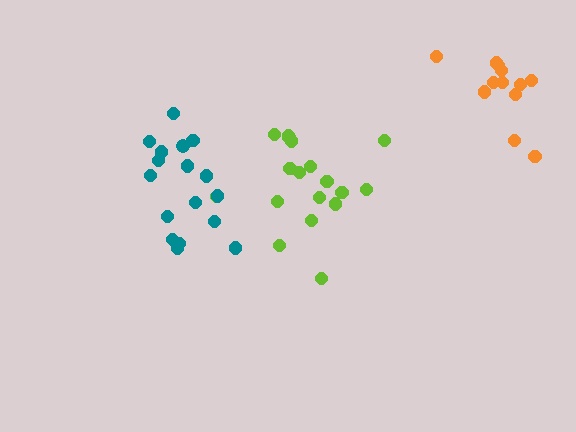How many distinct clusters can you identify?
There are 3 distinct clusters.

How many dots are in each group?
Group 1: 18 dots, Group 2: 12 dots, Group 3: 17 dots (47 total).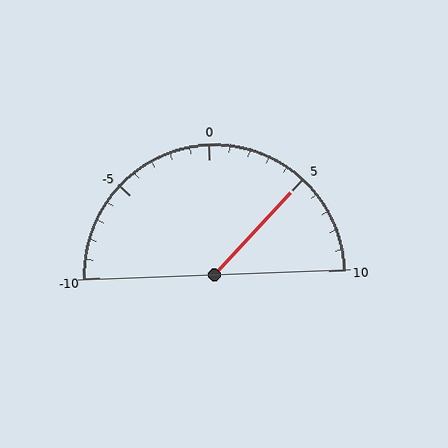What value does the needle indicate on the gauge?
The needle indicates approximately 5.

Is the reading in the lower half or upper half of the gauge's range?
The reading is in the upper half of the range (-10 to 10).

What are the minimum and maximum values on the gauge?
The gauge ranges from -10 to 10.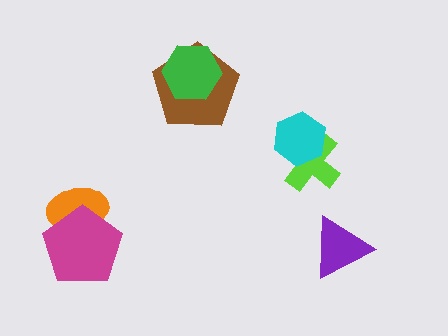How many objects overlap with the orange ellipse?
1 object overlaps with the orange ellipse.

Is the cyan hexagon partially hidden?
No, no other shape covers it.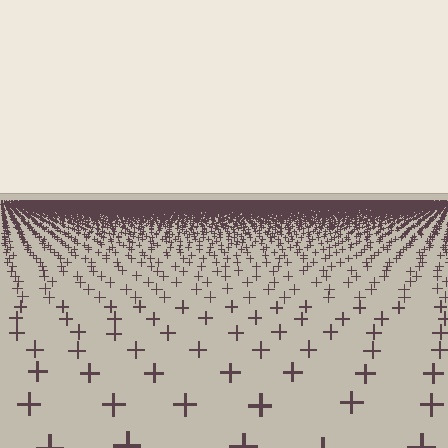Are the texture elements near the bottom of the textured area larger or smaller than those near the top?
Larger. Near the bottom, elements are closer to the viewer and appear at a bigger on-screen size.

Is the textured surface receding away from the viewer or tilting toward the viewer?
The surface is receding away from the viewer. Texture elements get smaller and denser toward the top.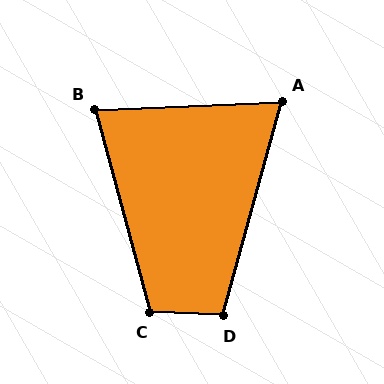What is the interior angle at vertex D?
Approximately 103 degrees (obtuse).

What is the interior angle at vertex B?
Approximately 77 degrees (acute).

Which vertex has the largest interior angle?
C, at approximately 108 degrees.